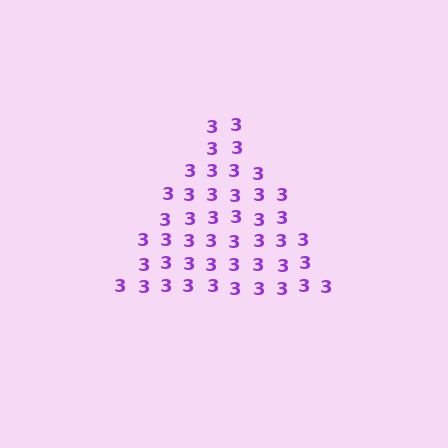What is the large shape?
The large shape is a triangle.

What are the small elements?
The small elements are digit 3's.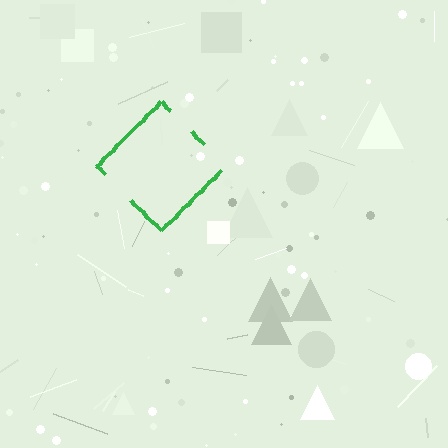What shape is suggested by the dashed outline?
The dashed outline suggests a diamond.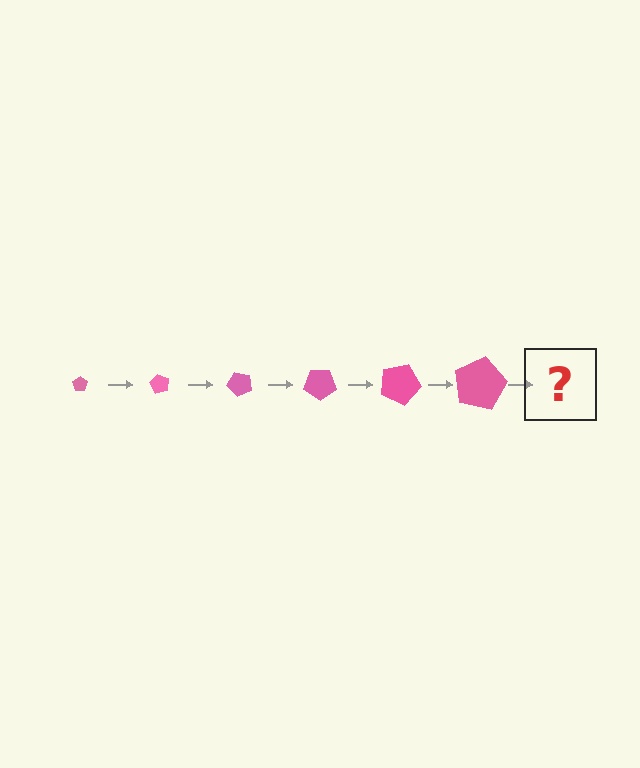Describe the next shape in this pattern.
It should be a pentagon, larger than the previous one and rotated 360 degrees from the start.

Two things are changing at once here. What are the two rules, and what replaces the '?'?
The two rules are that the pentagon grows larger each step and it rotates 60 degrees each step. The '?' should be a pentagon, larger than the previous one and rotated 360 degrees from the start.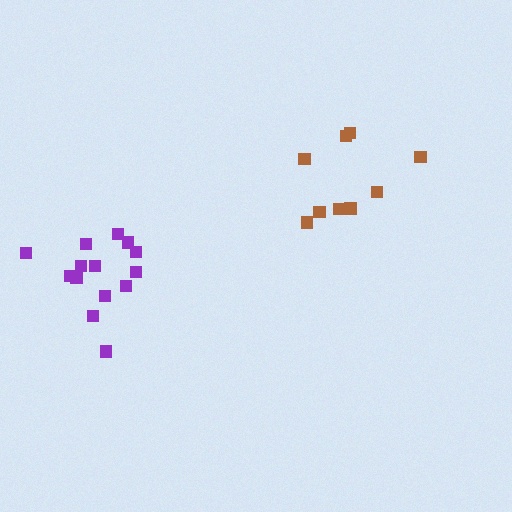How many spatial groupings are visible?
There are 2 spatial groupings.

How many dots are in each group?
Group 1: 14 dots, Group 2: 9 dots (23 total).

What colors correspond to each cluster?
The clusters are colored: purple, brown.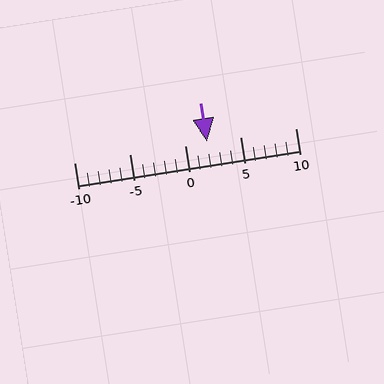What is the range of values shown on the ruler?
The ruler shows values from -10 to 10.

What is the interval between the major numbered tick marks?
The major tick marks are spaced 5 units apart.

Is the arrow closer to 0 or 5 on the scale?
The arrow is closer to 0.